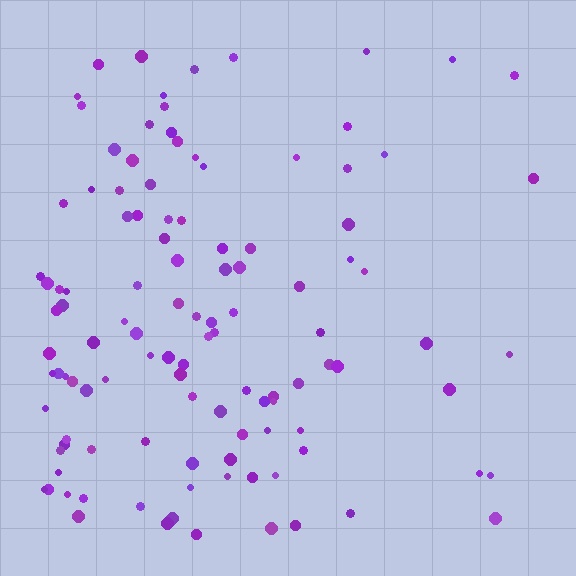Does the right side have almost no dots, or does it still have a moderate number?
Still a moderate number, just noticeably fewer than the left.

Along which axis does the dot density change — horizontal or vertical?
Horizontal.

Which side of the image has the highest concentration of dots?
The left.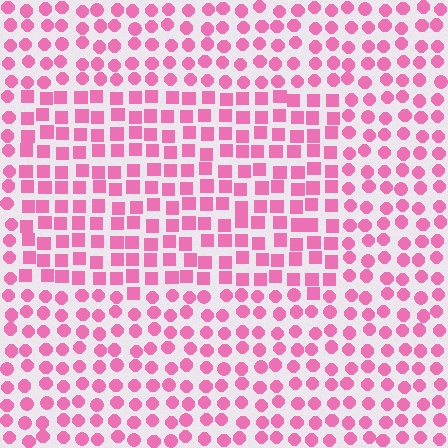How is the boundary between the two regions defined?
The boundary is defined by a change in element shape: squares inside vs. circles outside. All elements share the same color and spacing.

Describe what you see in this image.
The image is filled with small pink elements arranged in a uniform grid. A rectangle-shaped region contains squares, while the surrounding area contains circles. The boundary is defined purely by the change in element shape.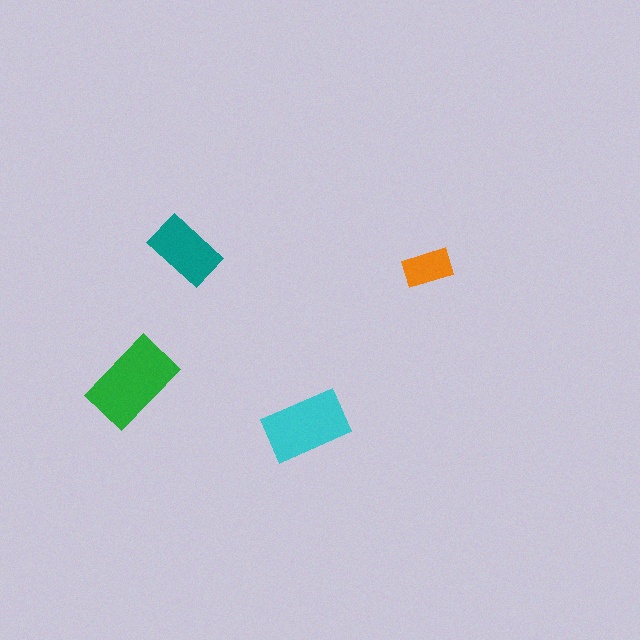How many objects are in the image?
There are 4 objects in the image.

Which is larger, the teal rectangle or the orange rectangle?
The teal one.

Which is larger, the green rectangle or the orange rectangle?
The green one.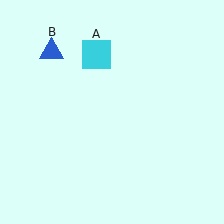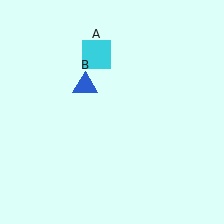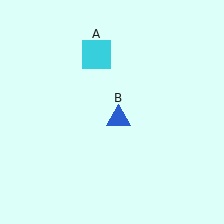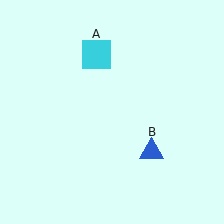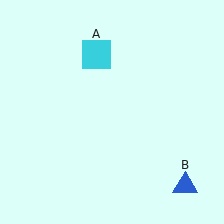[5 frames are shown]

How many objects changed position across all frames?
1 object changed position: blue triangle (object B).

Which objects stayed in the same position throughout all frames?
Cyan square (object A) remained stationary.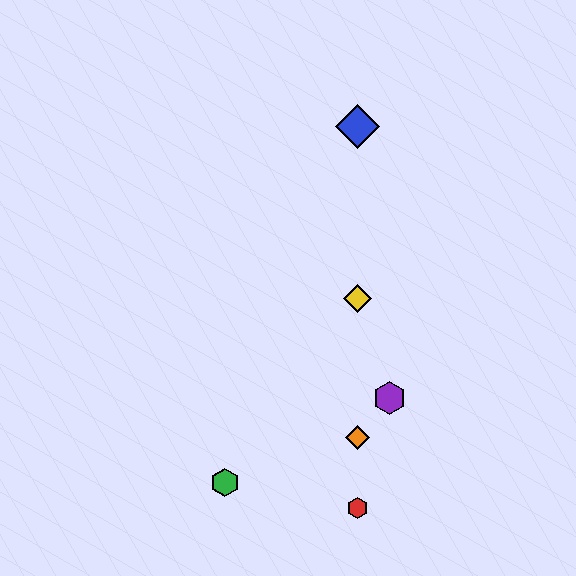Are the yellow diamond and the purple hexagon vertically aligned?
No, the yellow diamond is at x≈358 and the purple hexagon is at x≈389.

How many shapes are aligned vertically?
4 shapes (the red hexagon, the blue diamond, the yellow diamond, the orange diamond) are aligned vertically.